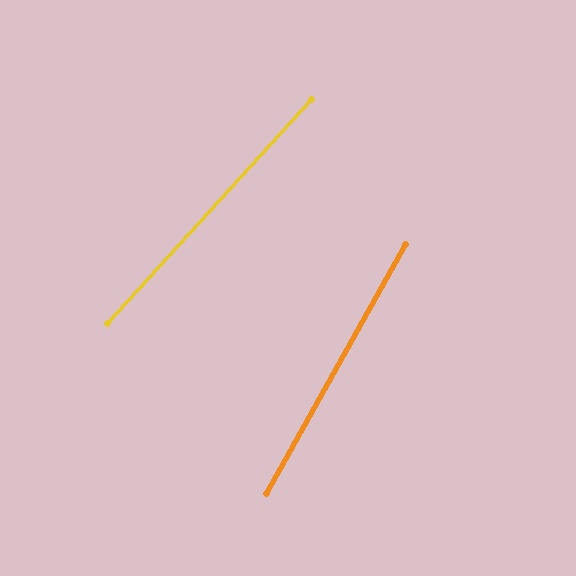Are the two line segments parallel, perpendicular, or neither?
Neither parallel nor perpendicular — they differ by about 13°.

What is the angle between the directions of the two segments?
Approximately 13 degrees.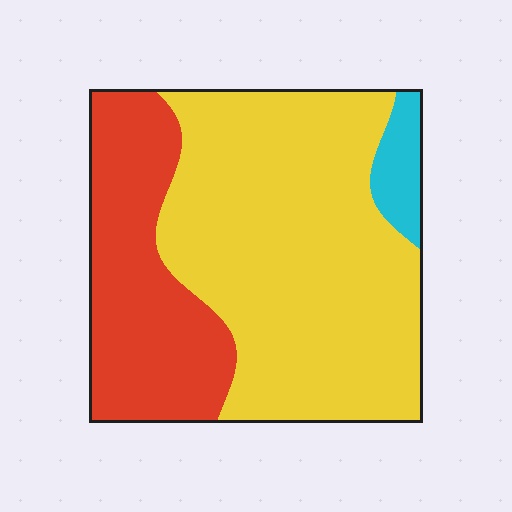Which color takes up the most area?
Yellow, at roughly 65%.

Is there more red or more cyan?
Red.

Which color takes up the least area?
Cyan, at roughly 5%.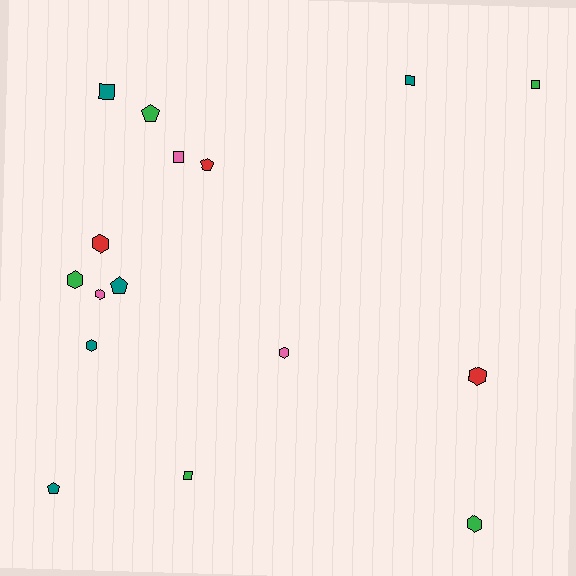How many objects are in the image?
There are 16 objects.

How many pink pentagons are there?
There are no pink pentagons.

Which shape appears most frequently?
Hexagon, with 7 objects.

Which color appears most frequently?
Green, with 5 objects.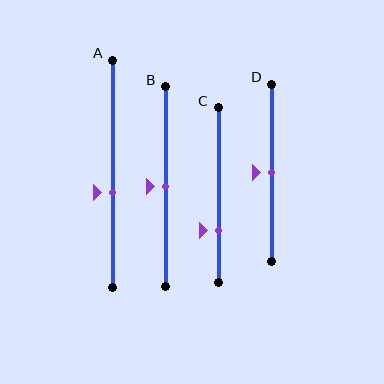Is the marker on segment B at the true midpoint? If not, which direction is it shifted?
Yes, the marker on segment B is at the true midpoint.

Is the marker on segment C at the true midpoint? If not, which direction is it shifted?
No, the marker on segment C is shifted downward by about 20% of the segment length.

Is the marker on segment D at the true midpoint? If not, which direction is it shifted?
Yes, the marker on segment D is at the true midpoint.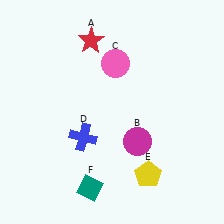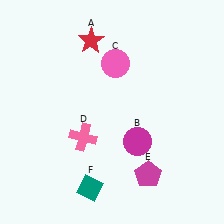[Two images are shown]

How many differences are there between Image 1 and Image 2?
There are 2 differences between the two images.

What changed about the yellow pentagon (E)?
In Image 1, E is yellow. In Image 2, it changed to magenta.